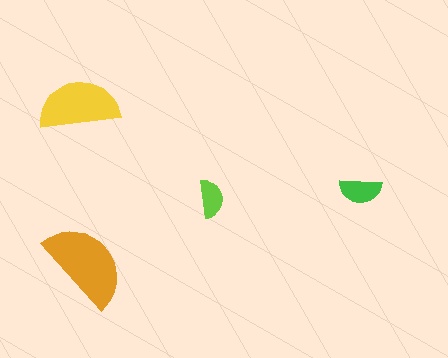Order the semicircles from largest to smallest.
the orange one, the yellow one, the green one, the lime one.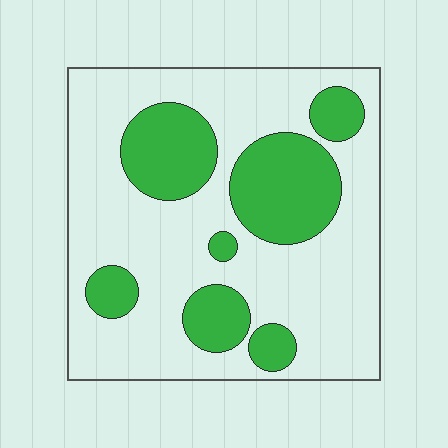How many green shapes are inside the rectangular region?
7.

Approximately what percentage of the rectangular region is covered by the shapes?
Approximately 30%.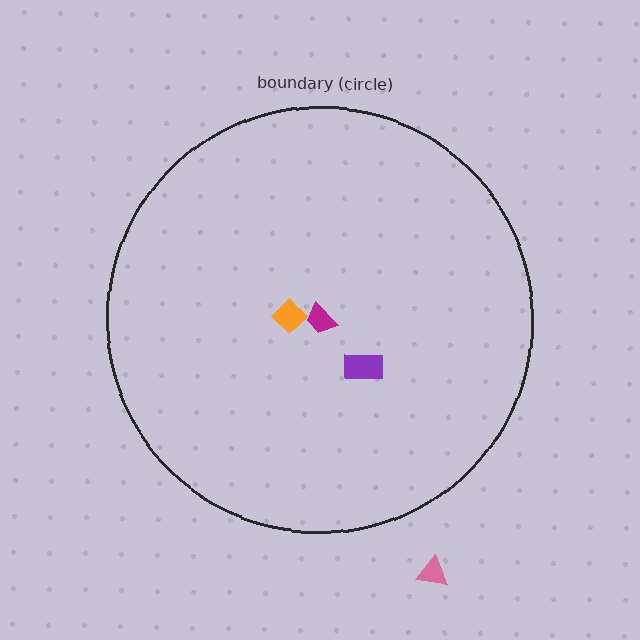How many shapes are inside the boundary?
3 inside, 1 outside.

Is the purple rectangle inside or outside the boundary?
Inside.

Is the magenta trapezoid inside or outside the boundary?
Inside.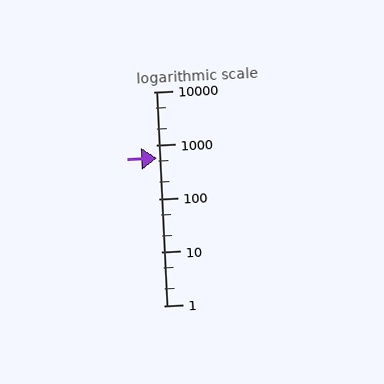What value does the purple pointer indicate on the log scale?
The pointer indicates approximately 580.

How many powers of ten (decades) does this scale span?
The scale spans 4 decades, from 1 to 10000.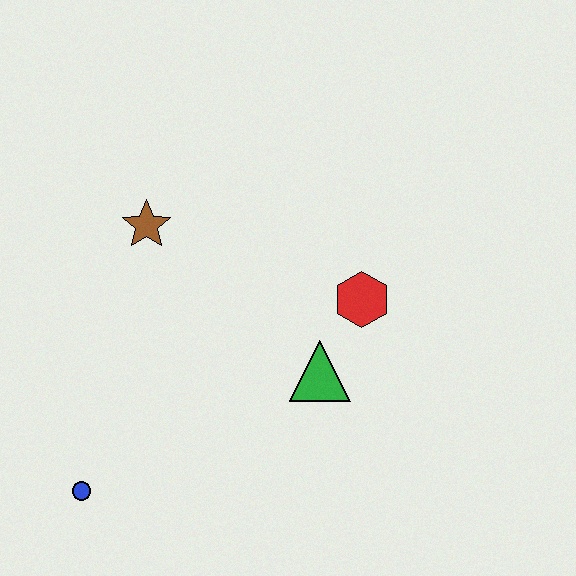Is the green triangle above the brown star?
No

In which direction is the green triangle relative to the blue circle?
The green triangle is to the right of the blue circle.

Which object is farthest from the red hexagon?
The blue circle is farthest from the red hexagon.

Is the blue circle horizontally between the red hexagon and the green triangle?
No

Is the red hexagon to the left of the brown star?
No